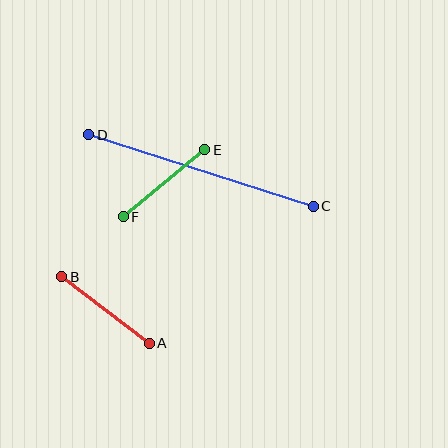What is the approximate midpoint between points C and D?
The midpoint is at approximately (201, 170) pixels.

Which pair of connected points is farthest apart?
Points C and D are farthest apart.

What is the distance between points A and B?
The distance is approximately 110 pixels.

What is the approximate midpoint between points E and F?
The midpoint is at approximately (164, 183) pixels.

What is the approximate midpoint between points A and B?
The midpoint is at approximately (105, 310) pixels.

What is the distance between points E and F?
The distance is approximately 105 pixels.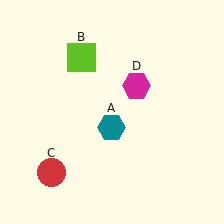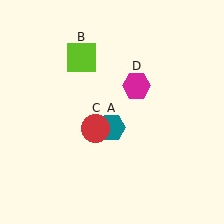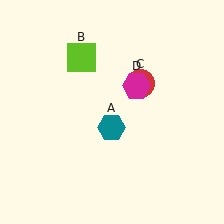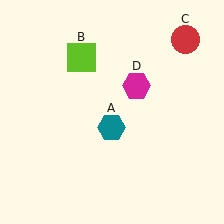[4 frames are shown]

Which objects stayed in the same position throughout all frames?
Teal hexagon (object A) and lime square (object B) and magenta hexagon (object D) remained stationary.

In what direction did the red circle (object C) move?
The red circle (object C) moved up and to the right.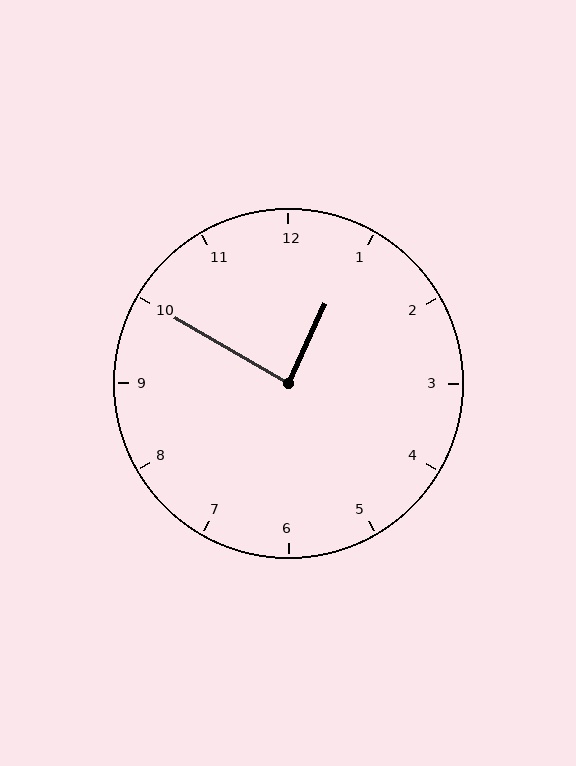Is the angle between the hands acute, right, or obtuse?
It is right.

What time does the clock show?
12:50.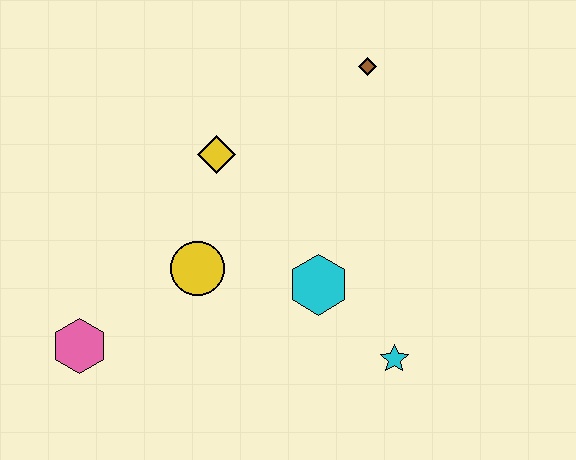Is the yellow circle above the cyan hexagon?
Yes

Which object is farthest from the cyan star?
The pink hexagon is farthest from the cyan star.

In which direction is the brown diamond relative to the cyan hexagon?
The brown diamond is above the cyan hexagon.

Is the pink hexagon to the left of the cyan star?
Yes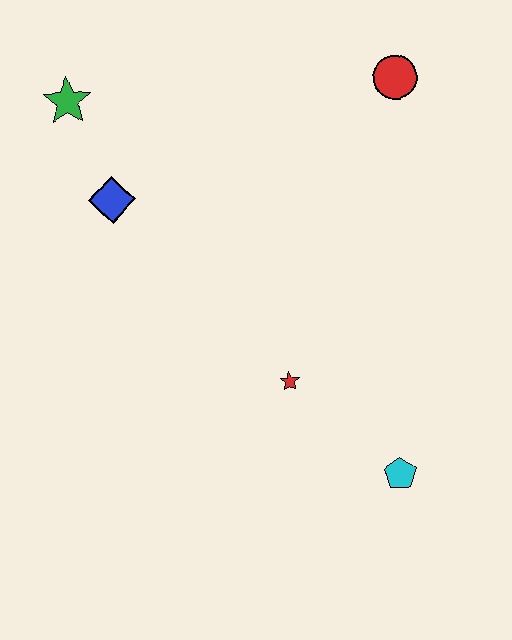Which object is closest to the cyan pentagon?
The red star is closest to the cyan pentagon.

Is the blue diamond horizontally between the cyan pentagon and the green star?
Yes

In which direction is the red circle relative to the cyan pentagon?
The red circle is above the cyan pentagon.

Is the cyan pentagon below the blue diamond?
Yes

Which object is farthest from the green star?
The cyan pentagon is farthest from the green star.